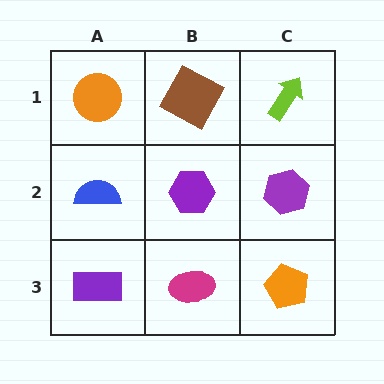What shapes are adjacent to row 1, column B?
A purple hexagon (row 2, column B), an orange circle (row 1, column A), a lime arrow (row 1, column C).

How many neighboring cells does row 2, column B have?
4.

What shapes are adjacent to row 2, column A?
An orange circle (row 1, column A), a purple rectangle (row 3, column A), a purple hexagon (row 2, column B).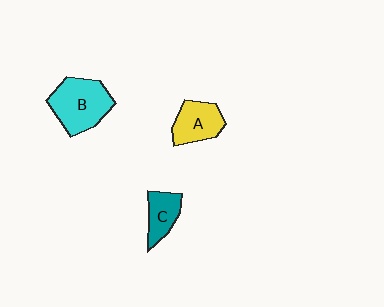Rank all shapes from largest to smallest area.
From largest to smallest: B (cyan), A (yellow), C (teal).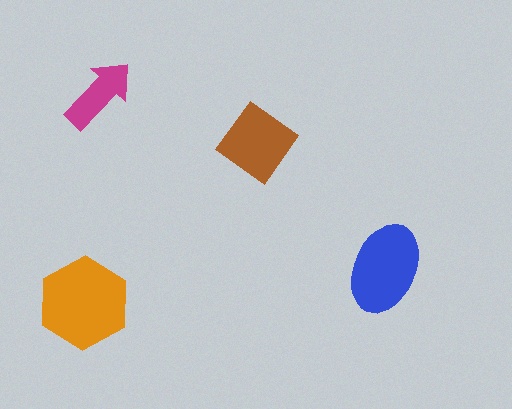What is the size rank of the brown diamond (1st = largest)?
3rd.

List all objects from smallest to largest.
The magenta arrow, the brown diamond, the blue ellipse, the orange hexagon.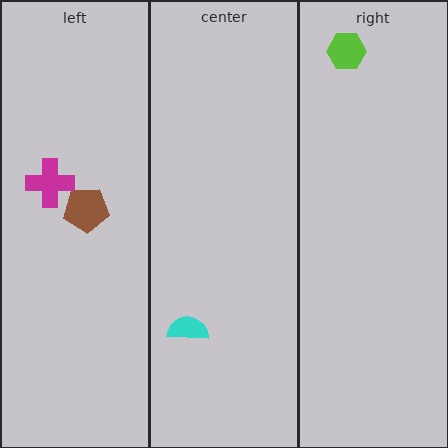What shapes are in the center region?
The cyan semicircle.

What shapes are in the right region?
The lime hexagon.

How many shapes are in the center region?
1.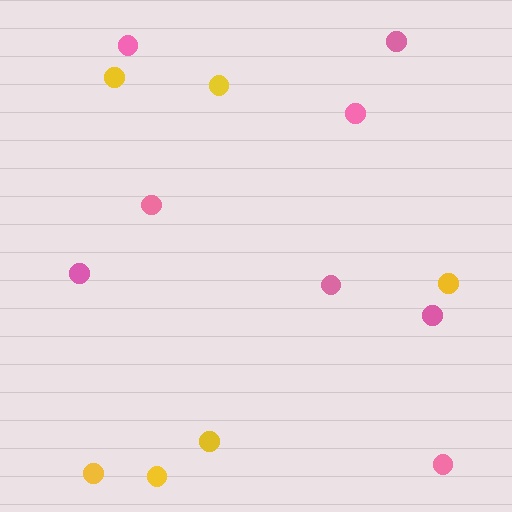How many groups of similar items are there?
There are 2 groups: one group of pink circles (8) and one group of yellow circles (6).